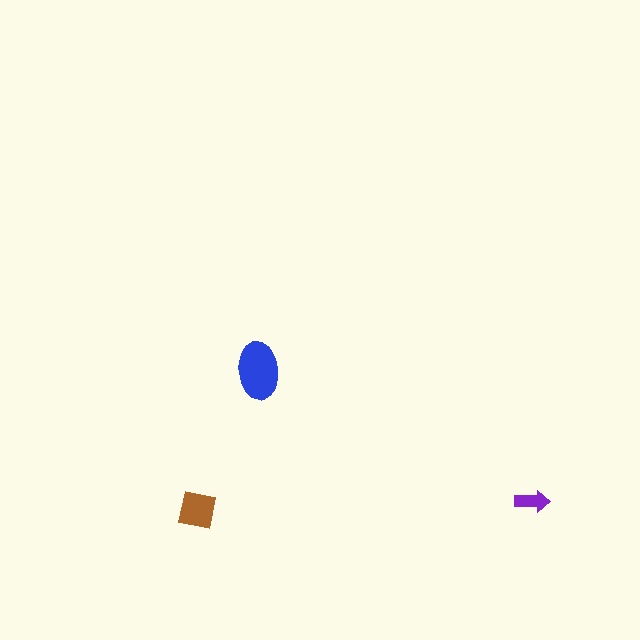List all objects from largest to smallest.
The blue ellipse, the brown square, the purple arrow.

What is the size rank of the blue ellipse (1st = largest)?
1st.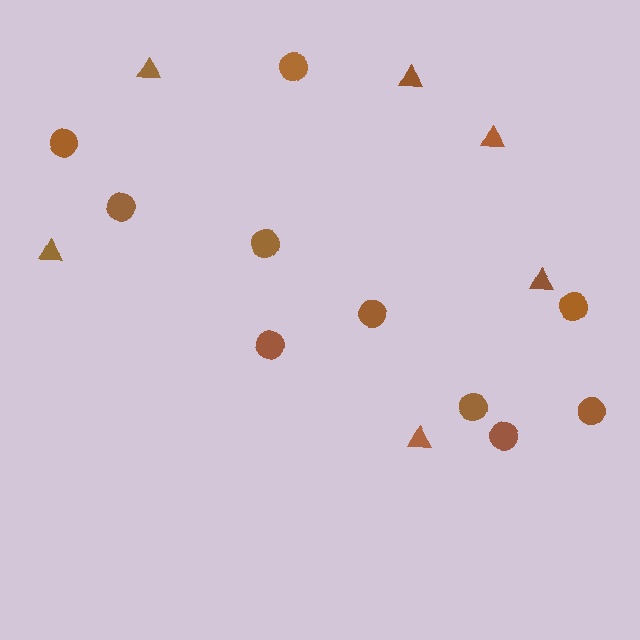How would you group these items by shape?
There are 2 groups: one group of circles (10) and one group of triangles (6).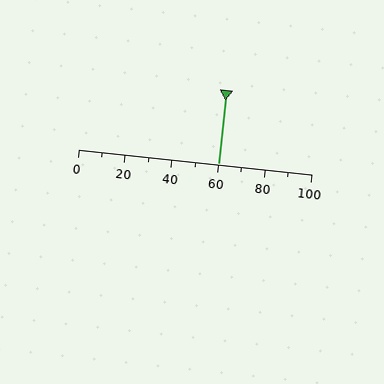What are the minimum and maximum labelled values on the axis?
The axis runs from 0 to 100.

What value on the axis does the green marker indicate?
The marker indicates approximately 60.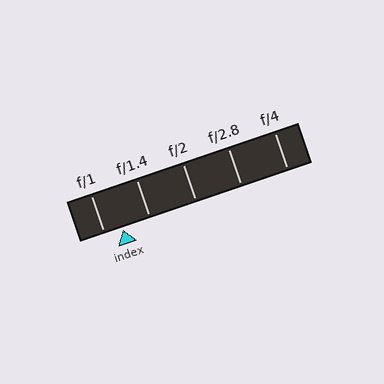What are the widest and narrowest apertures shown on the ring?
The widest aperture shown is f/1 and the narrowest is f/4.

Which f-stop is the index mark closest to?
The index mark is closest to f/1.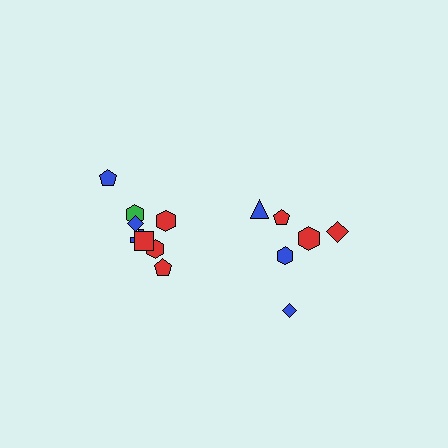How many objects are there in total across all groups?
There are 14 objects.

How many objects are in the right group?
There are 6 objects.